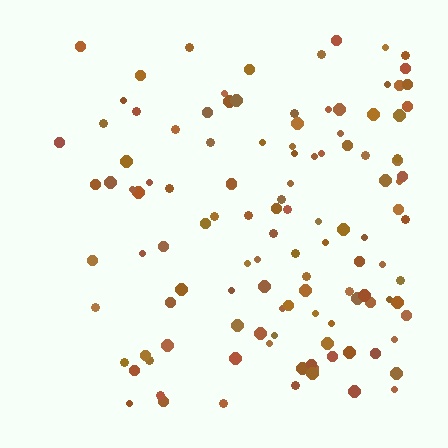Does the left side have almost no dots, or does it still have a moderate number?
Still a moderate number, just noticeably fewer than the right.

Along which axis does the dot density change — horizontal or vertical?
Horizontal.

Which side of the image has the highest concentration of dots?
The right.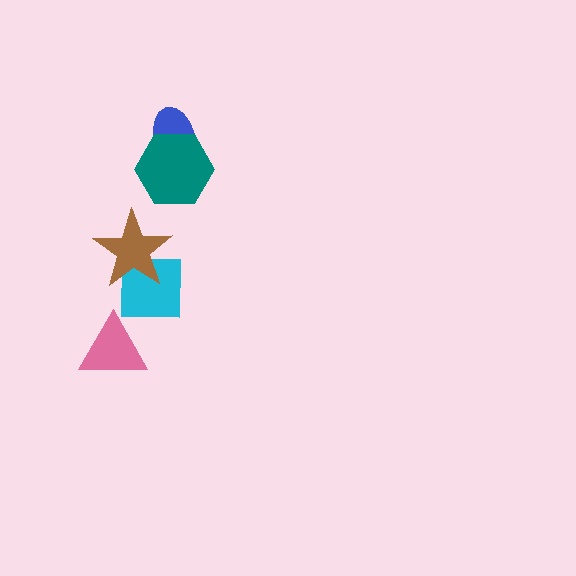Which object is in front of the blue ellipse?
The teal hexagon is in front of the blue ellipse.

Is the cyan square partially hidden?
Yes, it is partially covered by another shape.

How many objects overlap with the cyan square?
2 objects overlap with the cyan square.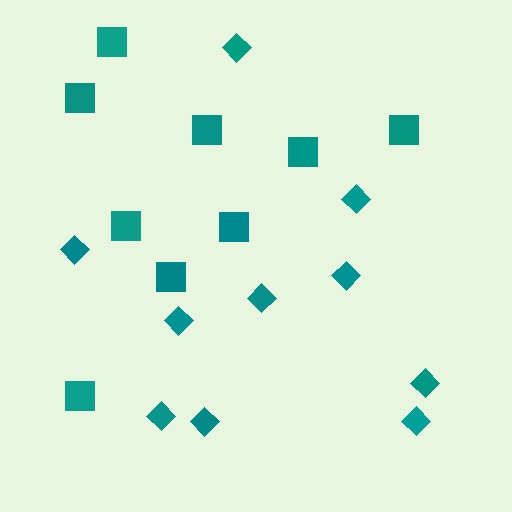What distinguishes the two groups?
There are 2 groups: one group of squares (9) and one group of diamonds (10).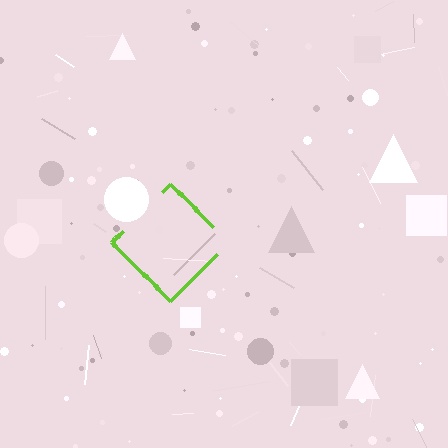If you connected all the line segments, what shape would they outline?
They would outline a diamond.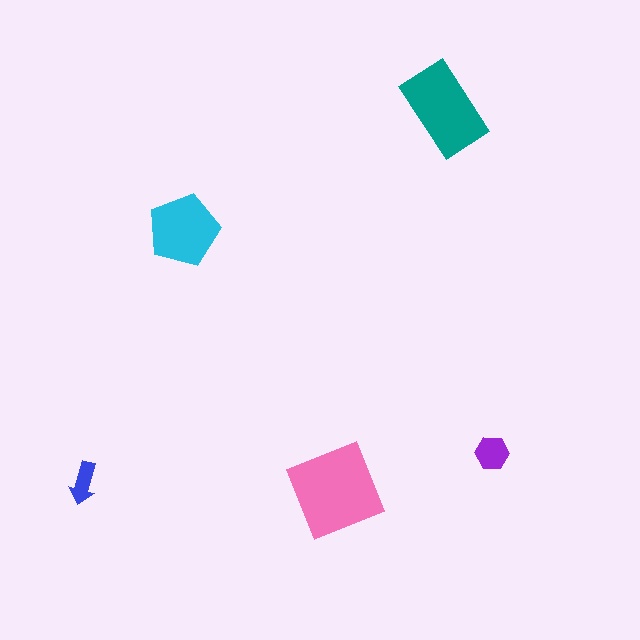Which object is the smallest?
The blue arrow.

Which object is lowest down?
The pink square is bottommost.